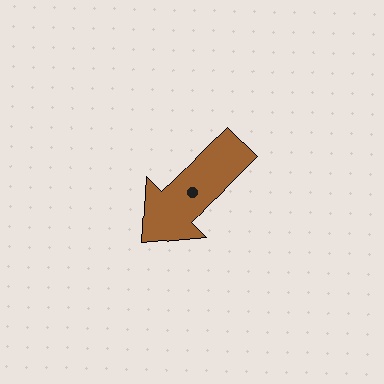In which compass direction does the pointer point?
Southwest.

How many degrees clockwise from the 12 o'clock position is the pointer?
Approximately 224 degrees.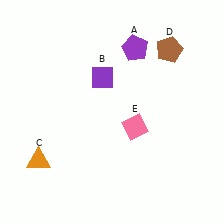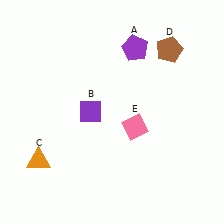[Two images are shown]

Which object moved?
The purple diamond (B) moved down.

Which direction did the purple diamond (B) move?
The purple diamond (B) moved down.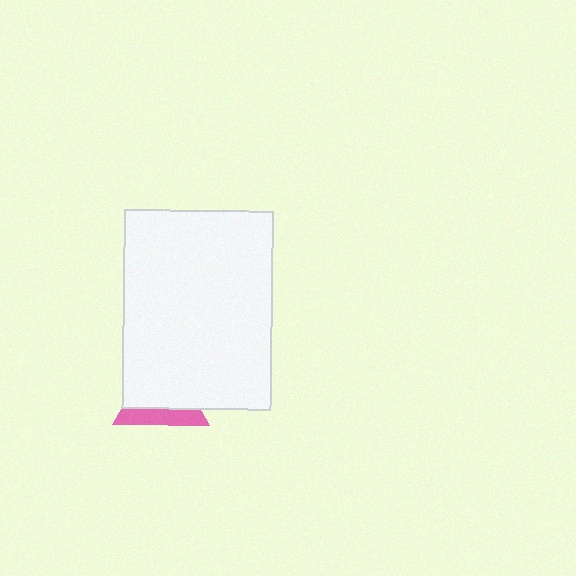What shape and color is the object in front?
The object in front is a white rectangle.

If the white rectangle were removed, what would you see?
You would see the complete pink triangle.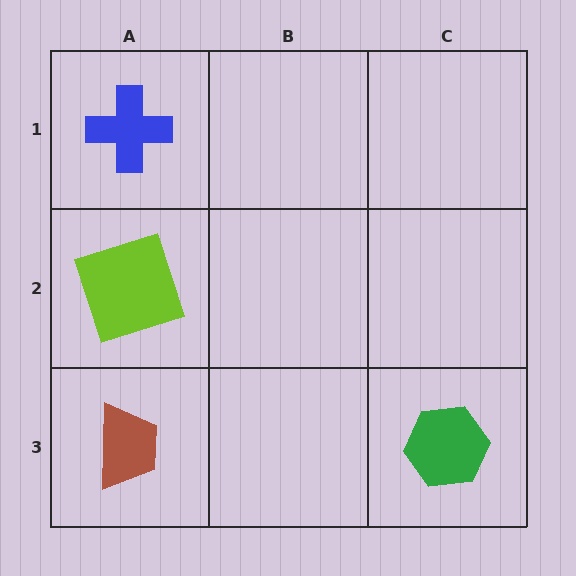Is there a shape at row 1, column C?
No, that cell is empty.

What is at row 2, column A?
A lime square.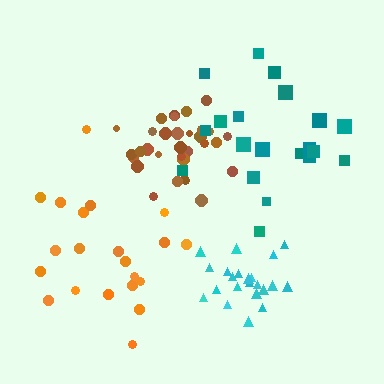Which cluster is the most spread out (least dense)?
Orange.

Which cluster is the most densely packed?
Brown.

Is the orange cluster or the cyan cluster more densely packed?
Cyan.